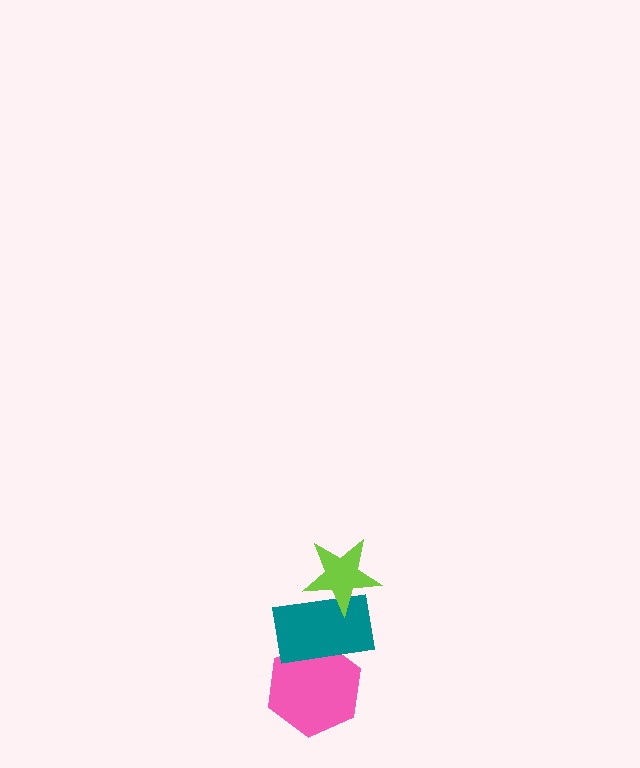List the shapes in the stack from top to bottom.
From top to bottom: the lime star, the teal rectangle, the pink hexagon.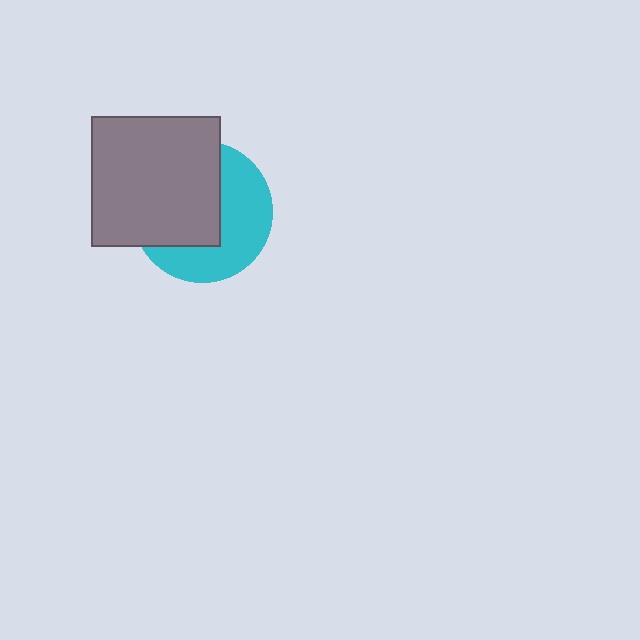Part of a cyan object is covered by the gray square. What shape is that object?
It is a circle.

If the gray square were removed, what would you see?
You would see the complete cyan circle.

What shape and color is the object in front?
The object in front is a gray square.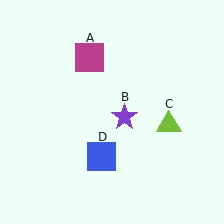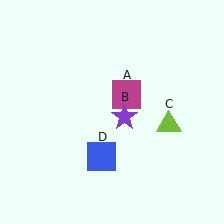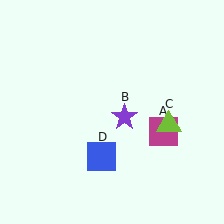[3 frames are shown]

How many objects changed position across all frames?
1 object changed position: magenta square (object A).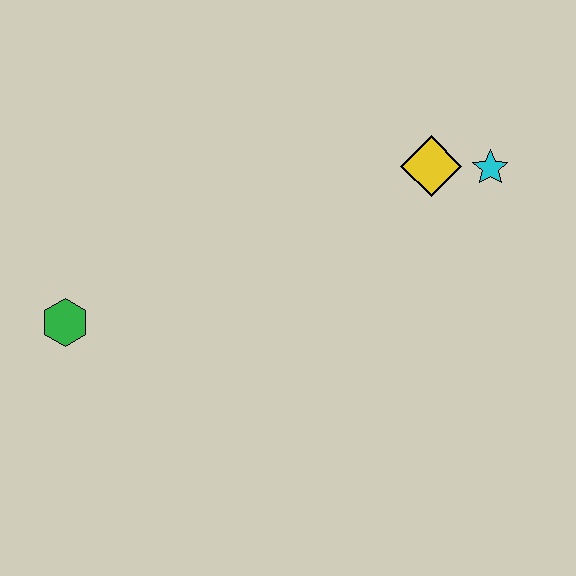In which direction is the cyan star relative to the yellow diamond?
The cyan star is to the right of the yellow diamond.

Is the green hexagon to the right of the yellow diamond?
No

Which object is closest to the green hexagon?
The yellow diamond is closest to the green hexagon.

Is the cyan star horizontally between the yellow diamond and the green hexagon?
No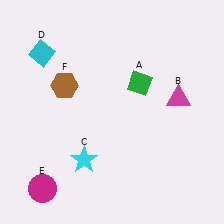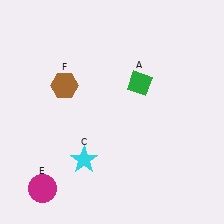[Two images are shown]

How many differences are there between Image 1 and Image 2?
There are 2 differences between the two images.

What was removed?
The magenta triangle (B), the cyan diamond (D) were removed in Image 2.